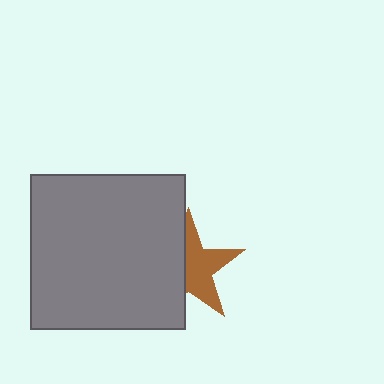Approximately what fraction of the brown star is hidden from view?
Roughly 44% of the brown star is hidden behind the gray square.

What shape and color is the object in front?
The object in front is a gray square.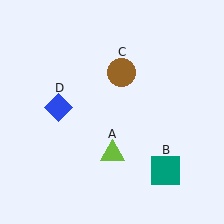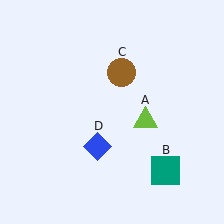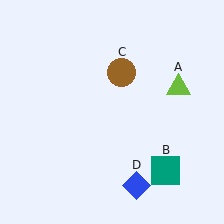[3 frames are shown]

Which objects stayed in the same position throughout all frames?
Teal square (object B) and brown circle (object C) remained stationary.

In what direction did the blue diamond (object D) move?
The blue diamond (object D) moved down and to the right.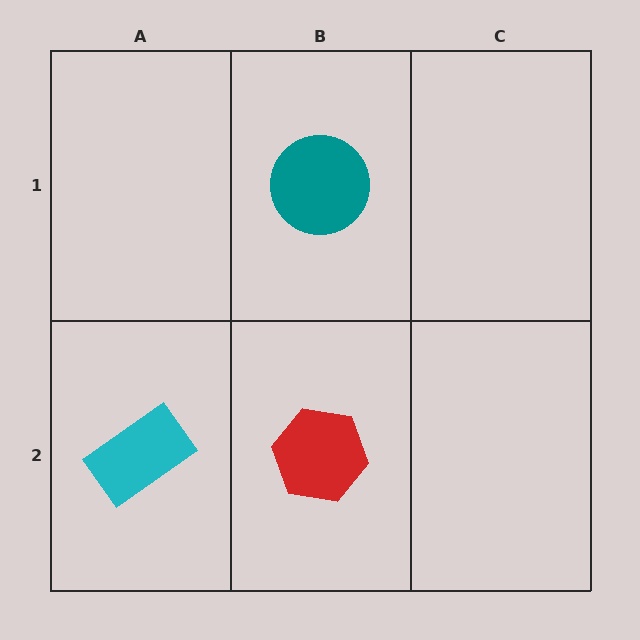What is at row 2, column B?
A red hexagon.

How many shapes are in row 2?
2 shapes.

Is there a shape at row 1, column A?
No, that cell is empty.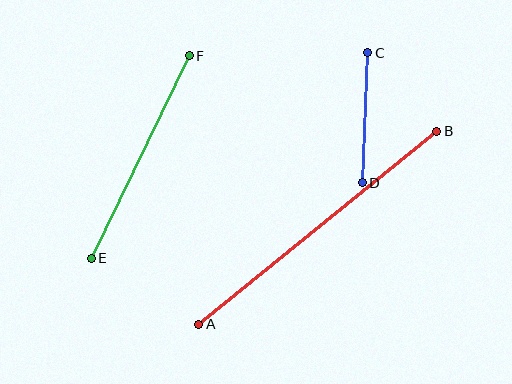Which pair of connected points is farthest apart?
Points A and B are farthest apart.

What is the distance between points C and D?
The distance is approximately 130 pixels.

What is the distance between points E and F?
The distance is approximately 225 pixels.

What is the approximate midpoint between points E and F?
The midpoint is at approximately (140, 157) pixels.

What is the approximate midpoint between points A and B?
The midpoint is at approximately (318, 228) pixels.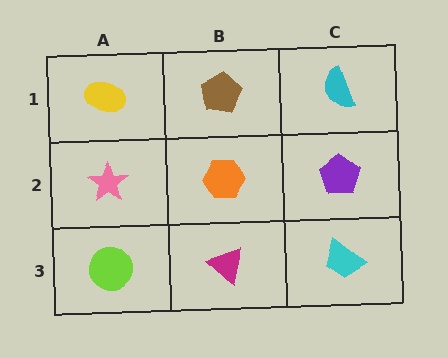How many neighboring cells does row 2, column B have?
4.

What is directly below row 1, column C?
A purple pentagon.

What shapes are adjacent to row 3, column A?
A pink star (row 2, column A), a magenta triangle (row 3, column B).